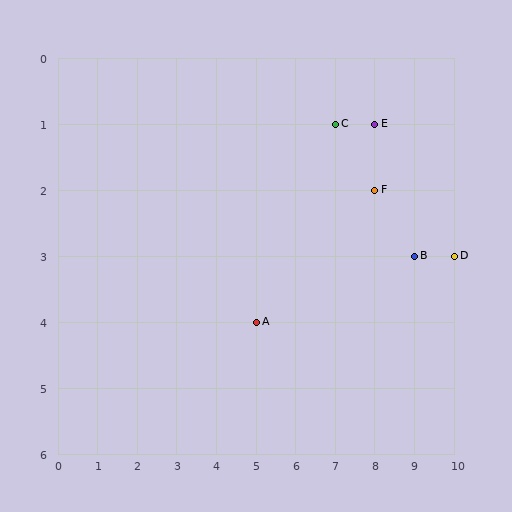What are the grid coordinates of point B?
Point B is at grid coordinates (9, 3).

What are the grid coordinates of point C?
Point C is at grid coordinates (7, 1).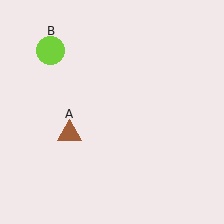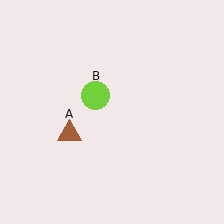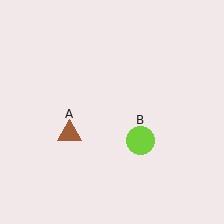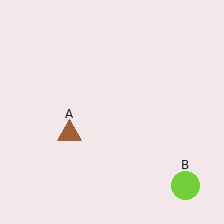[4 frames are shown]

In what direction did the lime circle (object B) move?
The lime circle (object B) moved down and to the right.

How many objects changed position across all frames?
1 object changed position: lime circle (object B).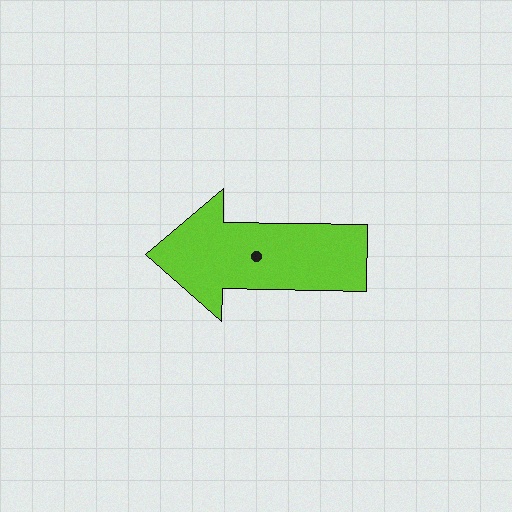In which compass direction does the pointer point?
West.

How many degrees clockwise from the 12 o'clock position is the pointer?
Approximately 271 degrees.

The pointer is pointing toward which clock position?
Roughly 9 o'clock.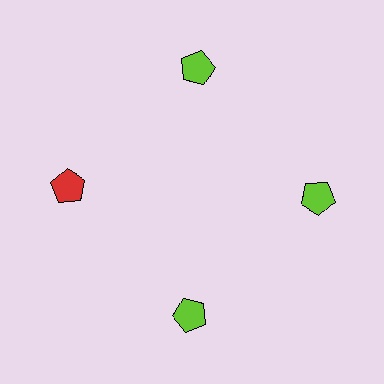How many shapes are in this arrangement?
There are 4 shapes arranged in a ring pattern.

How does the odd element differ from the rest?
It has a different color: red instead of lime.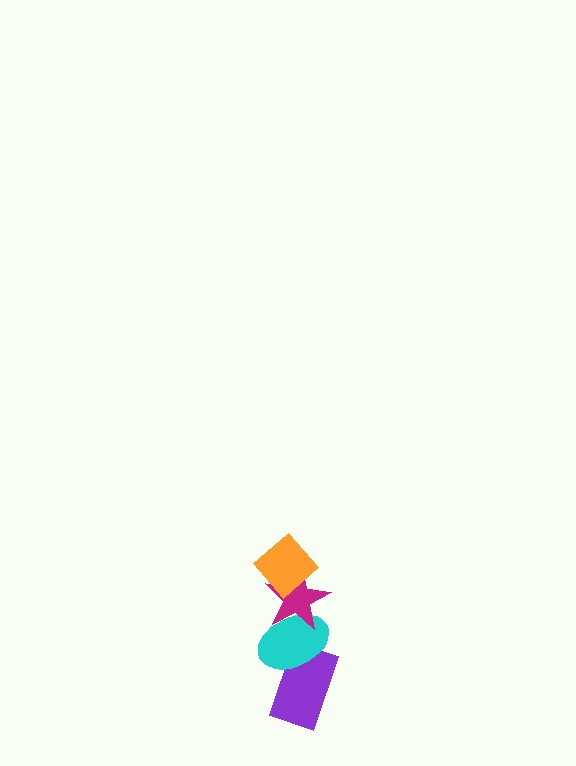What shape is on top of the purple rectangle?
The cyan ellipse is on top of the purple rectangle.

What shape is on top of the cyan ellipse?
The magenta star is on top of the cyan ellipse.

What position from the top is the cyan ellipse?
The cyan ellipse is 3rd from the top.